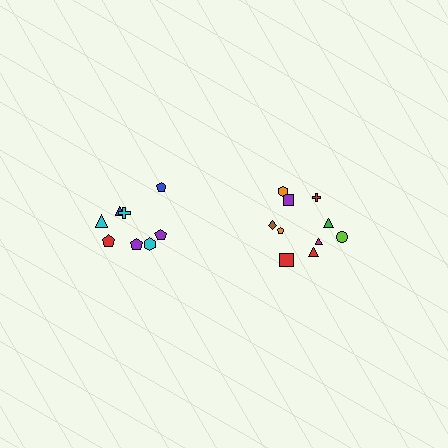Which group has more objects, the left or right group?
The right group.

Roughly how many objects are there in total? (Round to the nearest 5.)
Roughly 20 objects in total.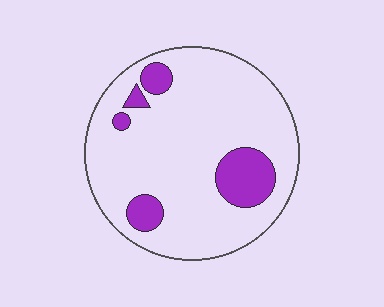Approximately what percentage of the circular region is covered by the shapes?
Approximately 15%.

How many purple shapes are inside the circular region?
5.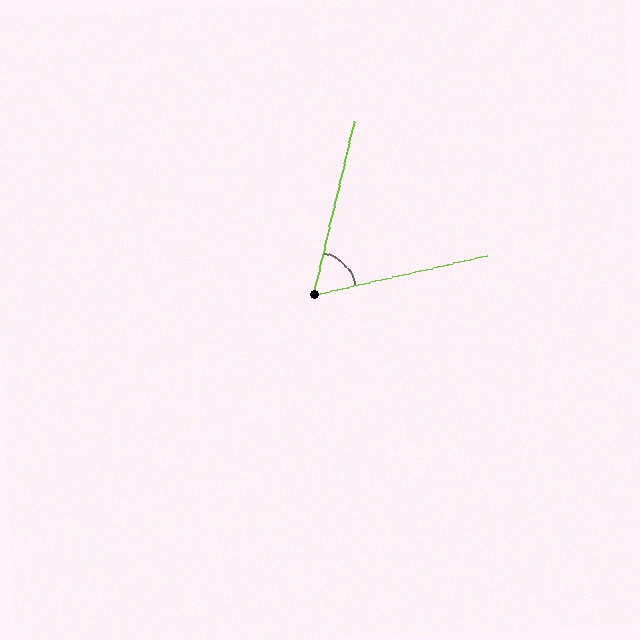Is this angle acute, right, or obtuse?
It is acute.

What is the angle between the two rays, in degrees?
Approximately 64 degrees.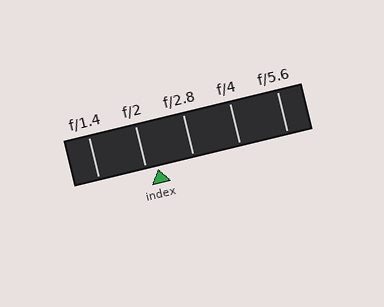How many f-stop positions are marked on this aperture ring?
There are 5 f-stop positions marked.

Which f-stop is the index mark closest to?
The index mark is closest to f/2.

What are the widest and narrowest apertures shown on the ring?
The widest aperture shown is f/1.4 and the narrowest is f/5.6.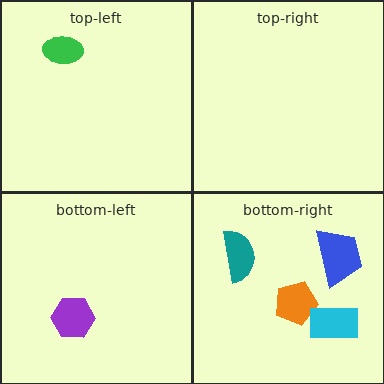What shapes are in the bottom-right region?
The blue trapezoid, the orange pentagon, the teal semicircle, the cyan rectangle.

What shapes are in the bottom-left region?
The purple hexagon.